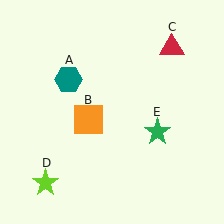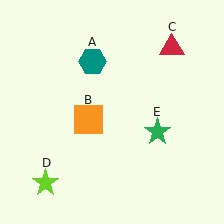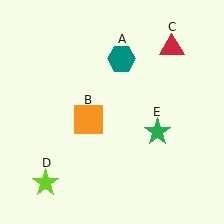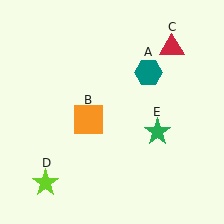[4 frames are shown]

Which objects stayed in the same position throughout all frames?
Orange square (object B) and red triangle (object C) and lime star (object D) and green star (object E) remained stationary.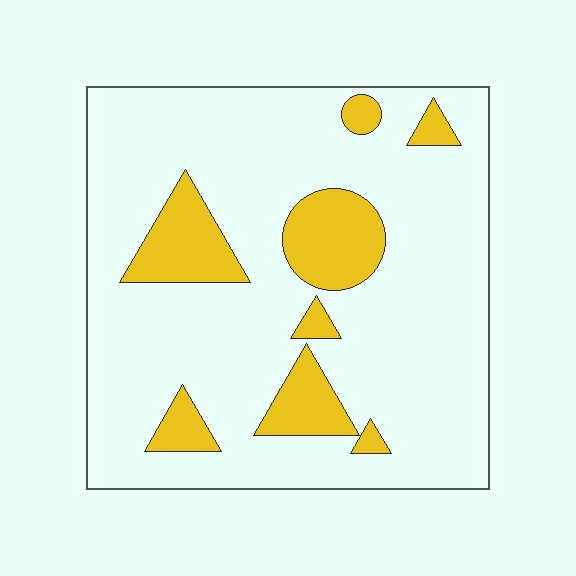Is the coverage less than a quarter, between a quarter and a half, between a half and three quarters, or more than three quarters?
Less than a quarter.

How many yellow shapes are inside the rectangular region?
8.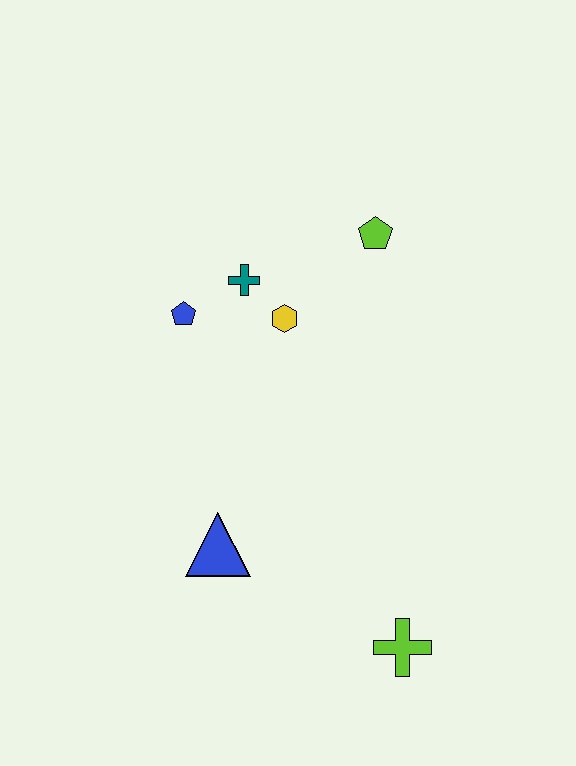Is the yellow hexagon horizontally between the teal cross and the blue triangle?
No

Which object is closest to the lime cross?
The blue triangle is closest to the lime cross.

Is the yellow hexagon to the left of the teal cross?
No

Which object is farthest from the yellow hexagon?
The lime cross is farthest from the yellow hexagon.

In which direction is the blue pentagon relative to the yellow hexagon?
The blue pentagon is to the left of the yellow hexagon.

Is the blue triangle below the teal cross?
Yes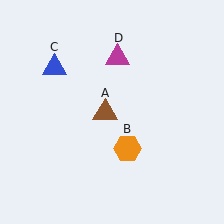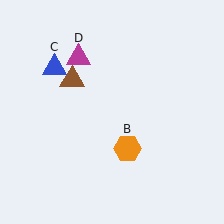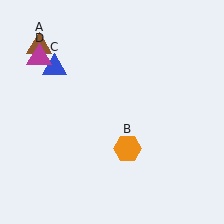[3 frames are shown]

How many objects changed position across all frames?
2 objects changed position: brown triangle (object A), magenta triangle (object D).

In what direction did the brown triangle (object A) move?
The brown triangle (object A) moved up and to the left.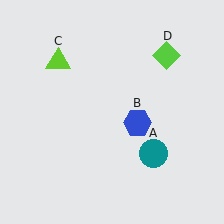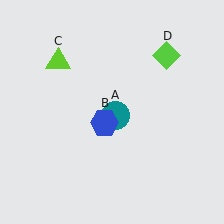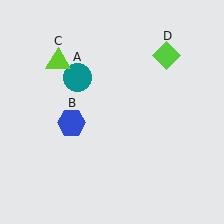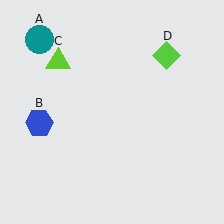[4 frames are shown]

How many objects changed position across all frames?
2 objects changed position: teal circle (object A), blue hexagon (object B).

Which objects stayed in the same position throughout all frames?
Lime triangle (object C) and lime diamond (object D) remained stationary.